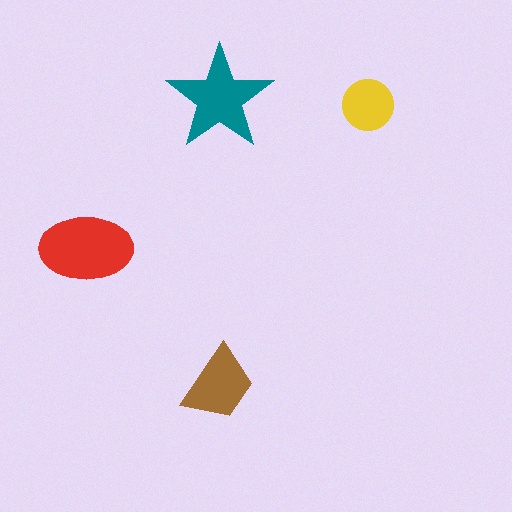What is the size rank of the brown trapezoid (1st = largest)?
3rd.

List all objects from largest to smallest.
The red ellipse, the teal star, the brown trapezoid, the yellow circle.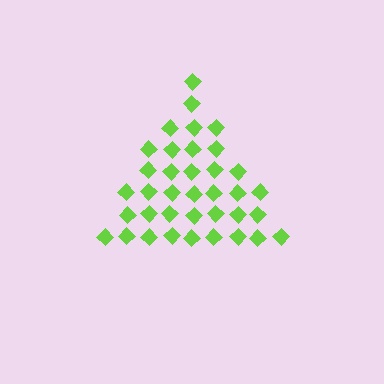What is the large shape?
The large shape is a triangle.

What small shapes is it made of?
It is made of small diamonds.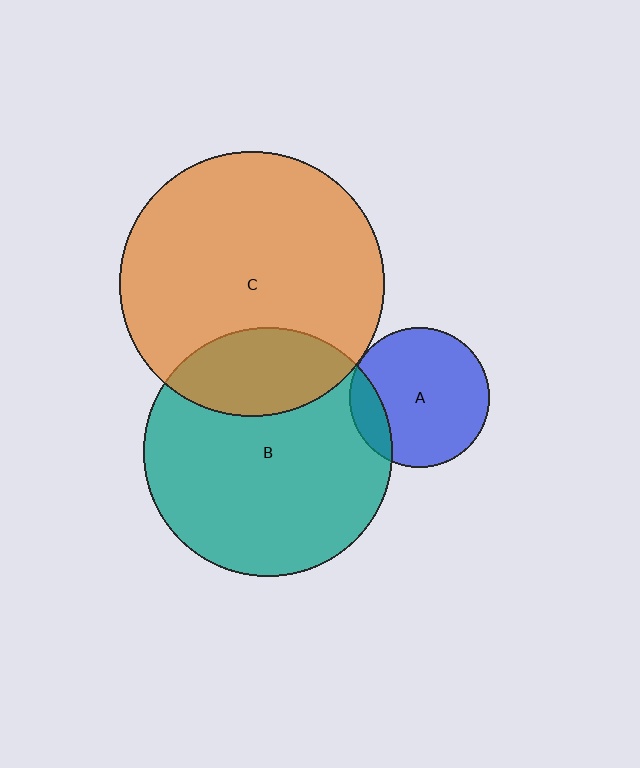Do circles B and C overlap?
Yes.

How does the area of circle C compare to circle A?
Approximately 3.6 times.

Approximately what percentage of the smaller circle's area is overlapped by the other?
Approximately 25%.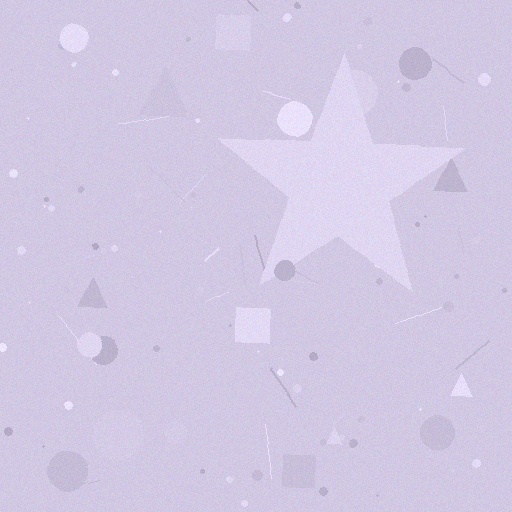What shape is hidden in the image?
A star is hidden in the image.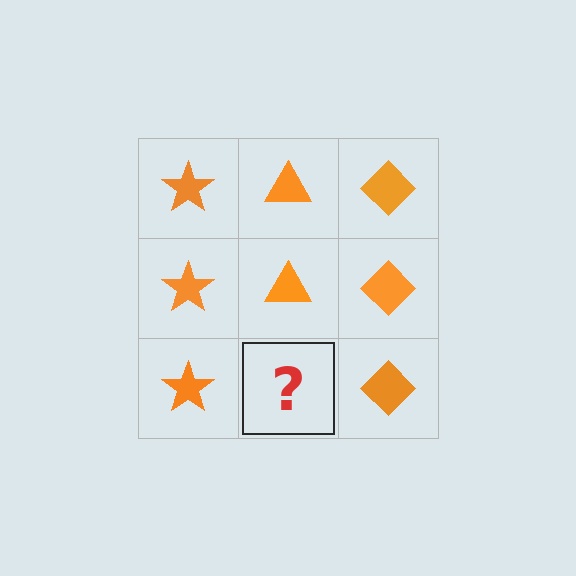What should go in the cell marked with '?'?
The missing cell should contain an orange triangle.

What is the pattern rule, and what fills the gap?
The rule is that each column has a consistent shape. The gap should be filled with an orange triangle.